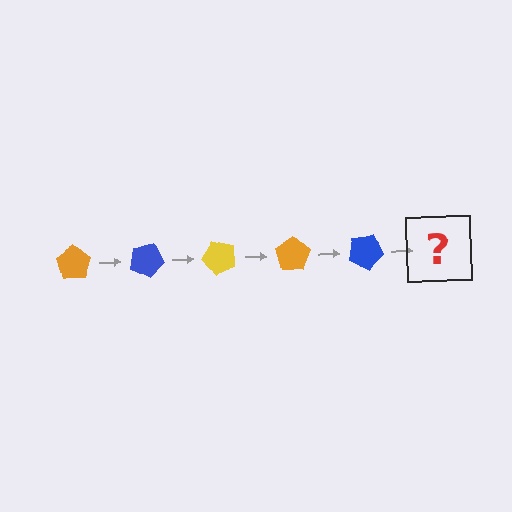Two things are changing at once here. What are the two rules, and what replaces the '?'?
The two rules are that it rotates 25 degrees each step and the color cycles through orange, blue, and yellow. The '?' should be a yellow pentagon, rotated 125 degrees from the start.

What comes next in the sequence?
The next element should be a yellow pentagon, rotated 125 degrees from the start.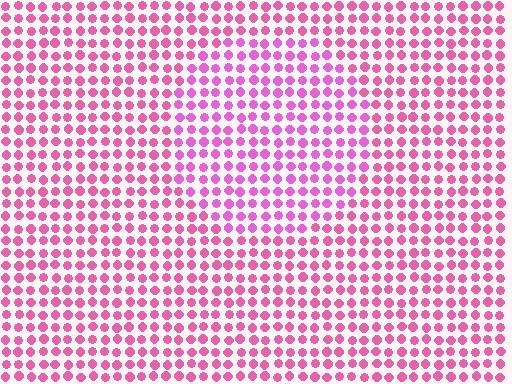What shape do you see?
I see a circle.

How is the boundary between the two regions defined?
The boundary is defined purely by a slight shift in hue (about 23 degrees). Spacing, size, and orientation are identical on both sides.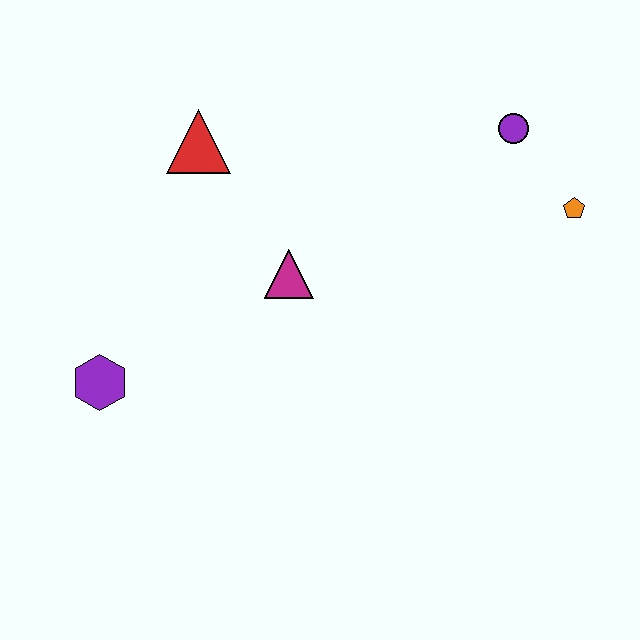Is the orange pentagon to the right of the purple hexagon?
Yes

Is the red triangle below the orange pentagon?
No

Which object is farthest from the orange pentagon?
The purple hexagon is farthest from the orange pentagon.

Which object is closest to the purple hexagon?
The magenta triangle is closest to the purple hexagon.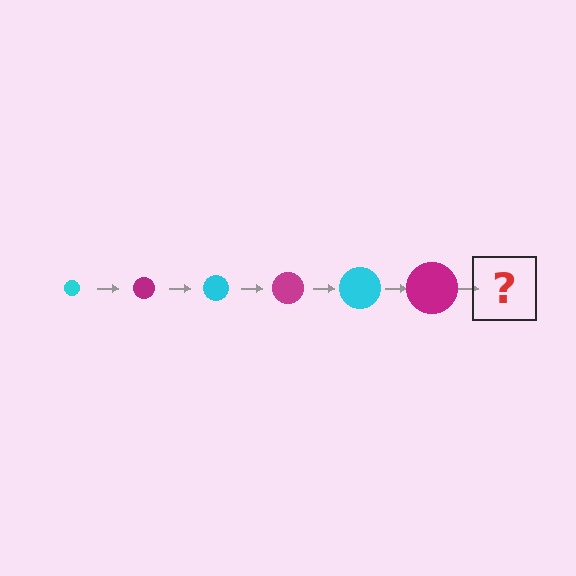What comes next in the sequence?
The next element should be a cyan circle, larger than the previous one.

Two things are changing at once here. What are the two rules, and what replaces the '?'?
The two rules are that the circle grows larger each step and the color cycles through cyan and magenta. The '?' should be a cyan circle, larger than the previous one.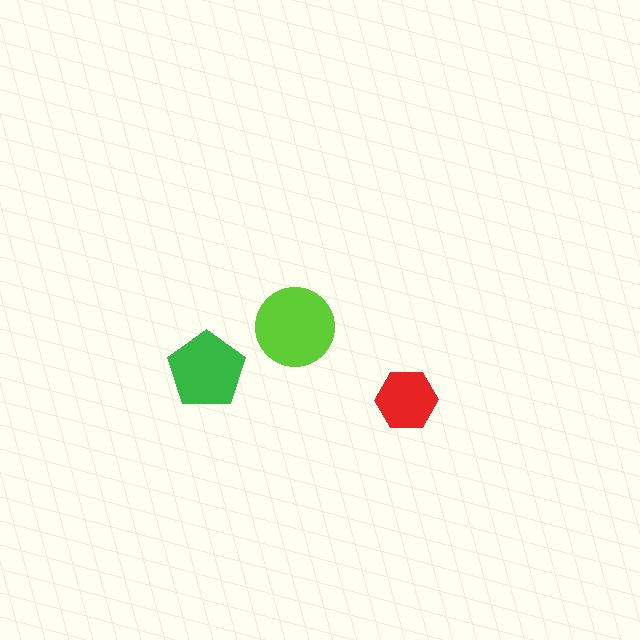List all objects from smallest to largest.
The red hexagon, the green pentagon, the lime circle.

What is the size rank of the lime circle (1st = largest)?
1st.